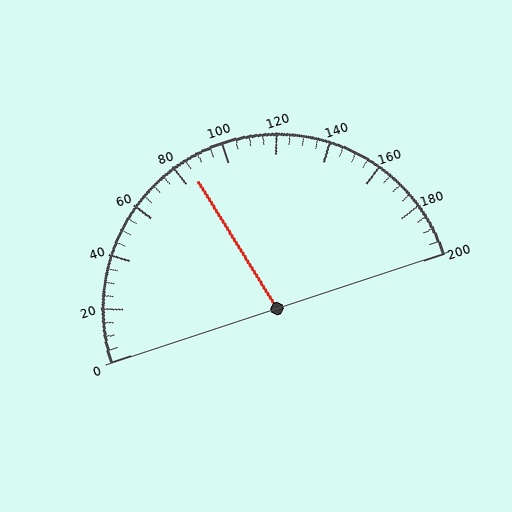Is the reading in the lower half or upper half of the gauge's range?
The reading is in the lower half of the range (0 to 200).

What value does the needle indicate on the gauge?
The needle indicates approximately 85.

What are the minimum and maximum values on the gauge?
The gauge ranges from 0 to 200.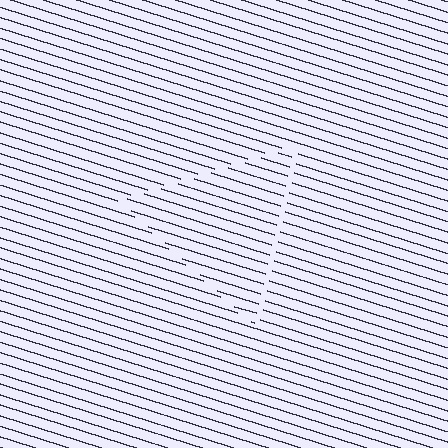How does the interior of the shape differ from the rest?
The interior of the shape contains the same grating, shifted by half a period — the contour is defined by the phase discontinuity where line-ends from the inner and outer gratings abut.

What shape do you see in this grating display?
An illusory triangle. The interior of the shape contains the same grating, shifted by half a period — the contour is defined by the phase discontinuity where line-ends from the inner and outer gratings abut.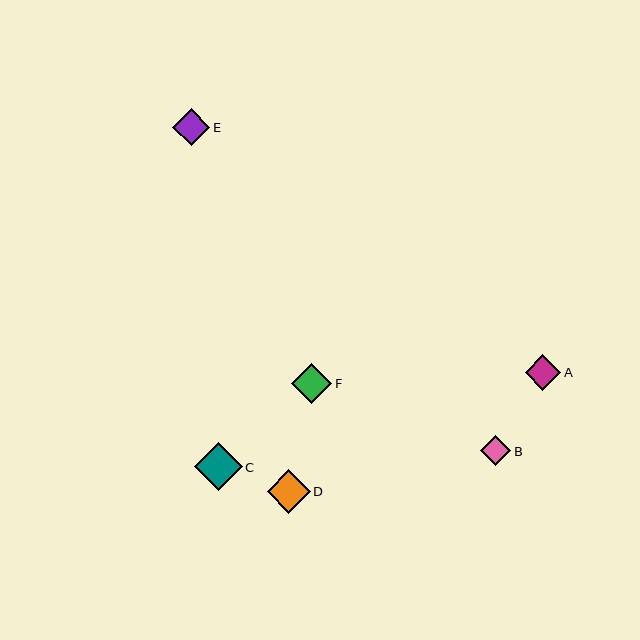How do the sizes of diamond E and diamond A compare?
Diamond E and diamond A are approximately the same size.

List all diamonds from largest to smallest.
From largest to smallest: C, D, F, E, A, B.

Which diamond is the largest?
Diamond C is the largest with a size of approximately 48 pixels.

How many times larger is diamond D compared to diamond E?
Diamond D is approximately 1.2 times the size of diamond E.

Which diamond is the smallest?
Diamond B is the smallest with a size of approximately 31 pixels.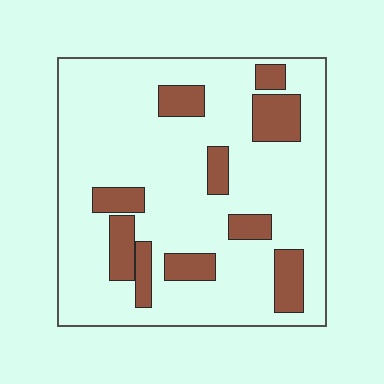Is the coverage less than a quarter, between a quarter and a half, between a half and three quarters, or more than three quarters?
Less than a quarter.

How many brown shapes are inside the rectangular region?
10.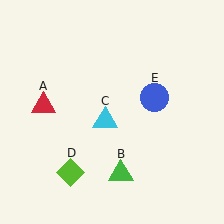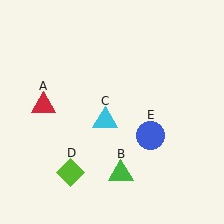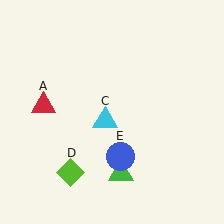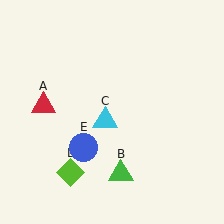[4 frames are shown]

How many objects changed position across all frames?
1 object changed position: blue circle (object E).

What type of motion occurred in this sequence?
The blue circle (object E) rotated clockwise around the center of the scene.